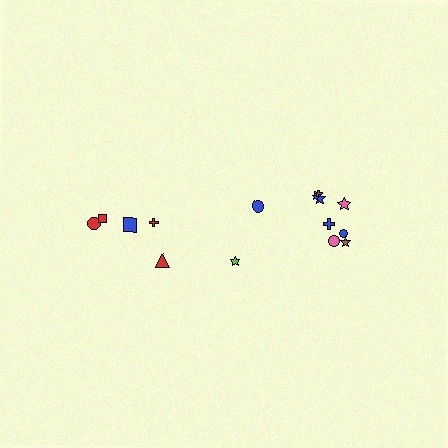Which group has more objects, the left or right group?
The right group.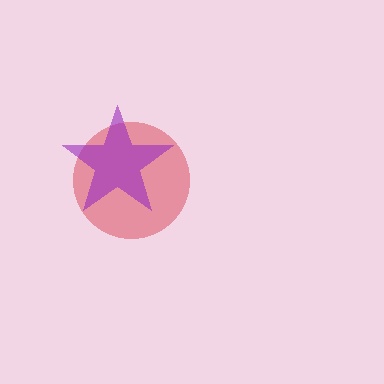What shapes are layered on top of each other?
The layered shapes are: a red circle, a purple star.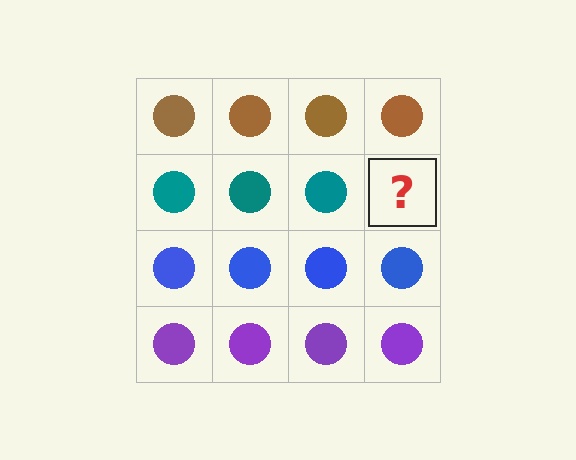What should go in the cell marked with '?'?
The missing cell should contain a teal circle.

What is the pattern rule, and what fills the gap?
The rule is that each row has a consistent color. The gap should be filled with a teal circle.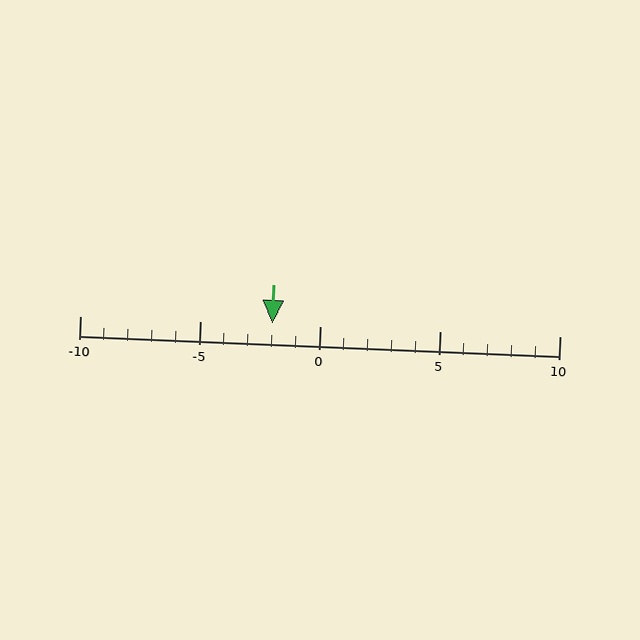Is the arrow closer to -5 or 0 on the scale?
The arrow is closer to 0.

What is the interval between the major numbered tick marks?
The major tick marks are spaced 5 units apart.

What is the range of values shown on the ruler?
The ruler shows values from -10 to 10.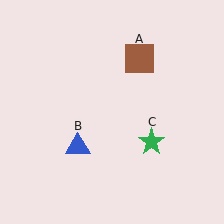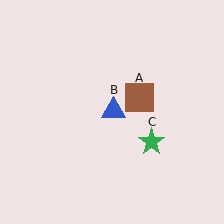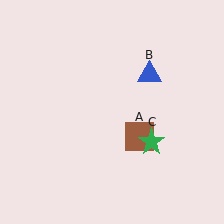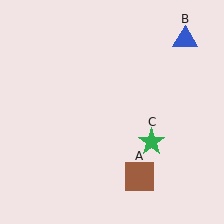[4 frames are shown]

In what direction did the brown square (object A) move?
The brown square (object A) moved down.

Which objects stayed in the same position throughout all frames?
Green star (object C) remained stationary.